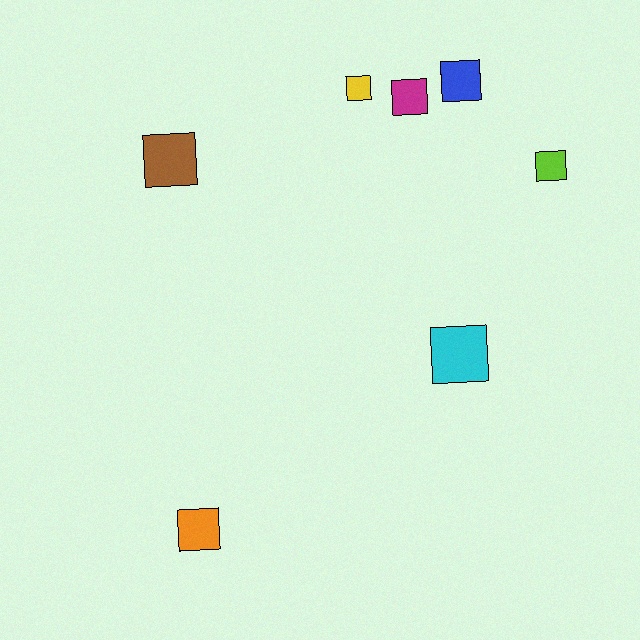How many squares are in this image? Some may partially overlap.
There are 7 squares.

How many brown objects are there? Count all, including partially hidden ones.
There is 1 brown object.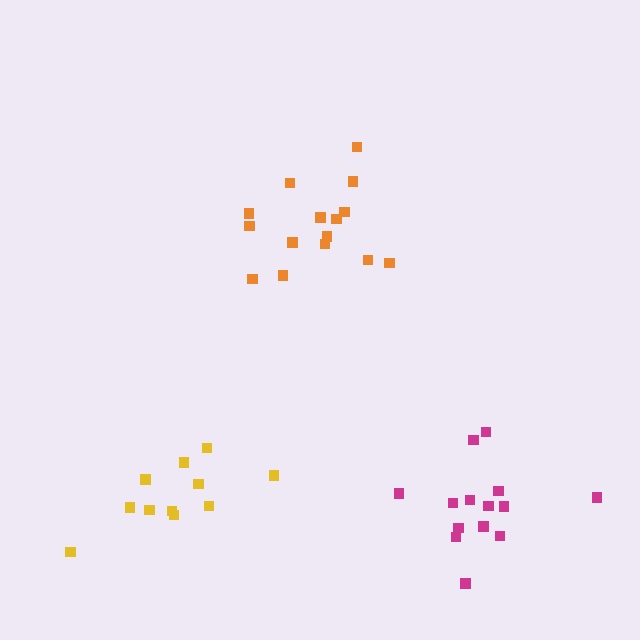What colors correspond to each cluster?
The clusters are colored: orange, magenta, yellow.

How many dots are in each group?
Group 1: 15 dots, Group 2: 14 dots, Group 3: 11 dots (40 total).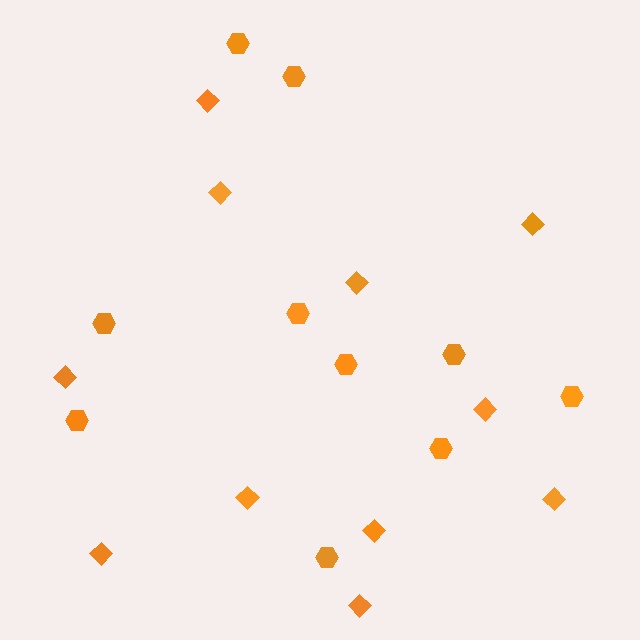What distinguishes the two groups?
There are 2 groups: one group of hexagons (10) and one group of diamonds (11).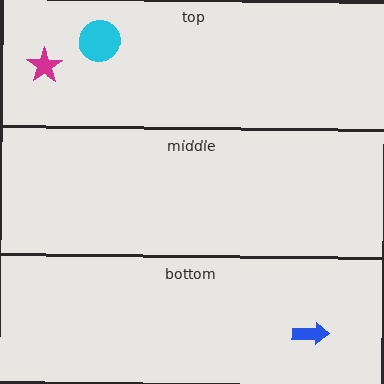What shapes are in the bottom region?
The blue arrow.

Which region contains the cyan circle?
The top region.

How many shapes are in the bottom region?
1.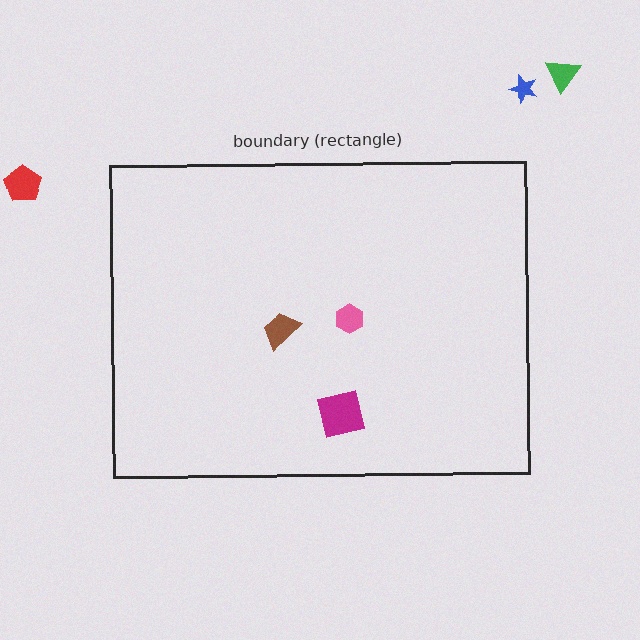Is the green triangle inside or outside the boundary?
Outside.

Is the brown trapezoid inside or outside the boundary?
Inside.